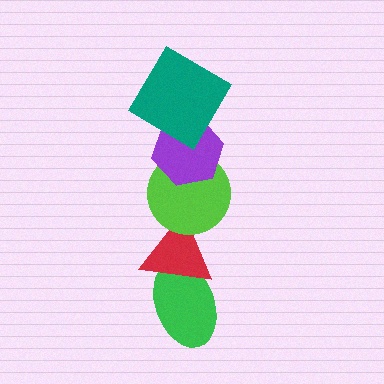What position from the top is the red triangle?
The red triangle is 4th from the top.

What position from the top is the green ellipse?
The green ellipse is 5th from the top.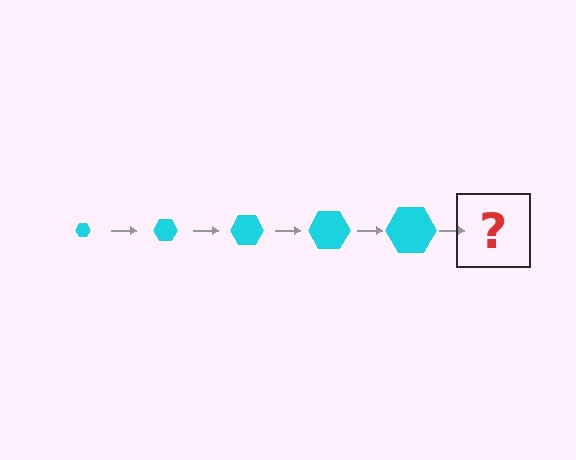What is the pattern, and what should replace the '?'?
The pattern is that the hexagon gets progressively larger each step. The '?' should be a cyan hexagon, larger than the previous one.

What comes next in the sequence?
The next element should be a cyan hexagon, larger than the previous one.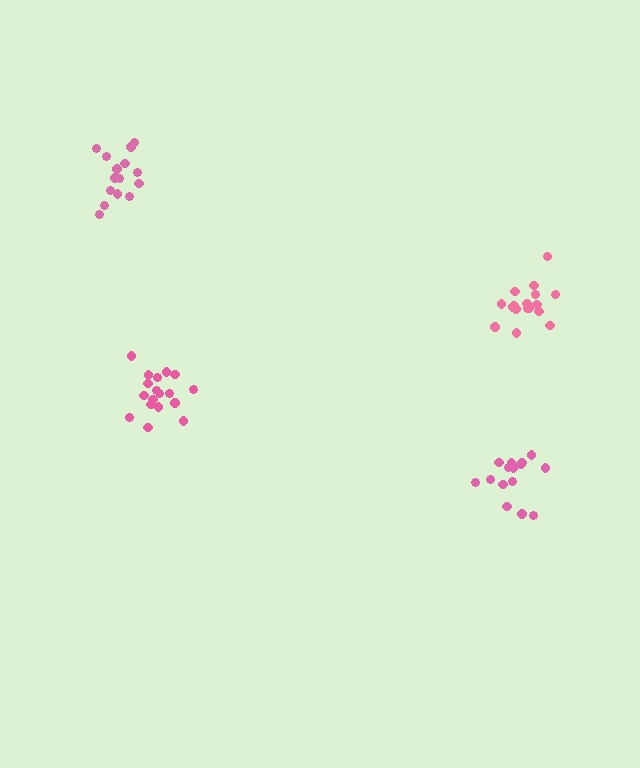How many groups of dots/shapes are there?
There are 4 groups.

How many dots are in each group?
Group 1: 15 dots, Group 2: 18 dots, Group 3: 17 dots, Group 4: 16 dots (66 total).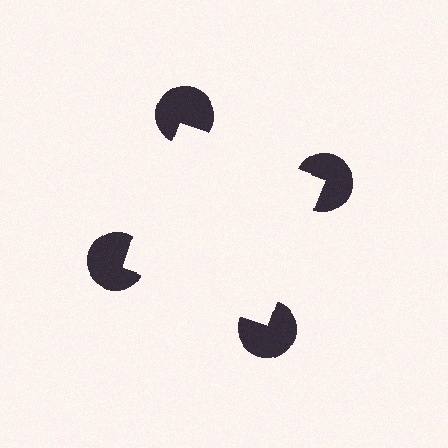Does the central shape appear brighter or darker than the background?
It typically appears slightly brighter than the background, even though no actual brightness change is drawn.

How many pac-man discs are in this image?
There are 4 — one at each vertex of the illusory square.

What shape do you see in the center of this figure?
An illusory square — its edges are inferred from the aligned wedge cuts in the pac-man discs, not physically drawn.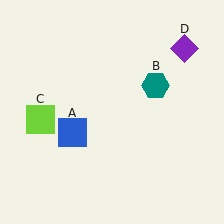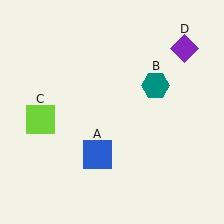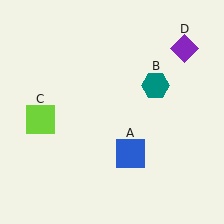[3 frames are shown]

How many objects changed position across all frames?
1 object changed position: blue square (object A).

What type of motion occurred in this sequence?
The blue square (object A) rotated counterclockwise around the center of the scene.